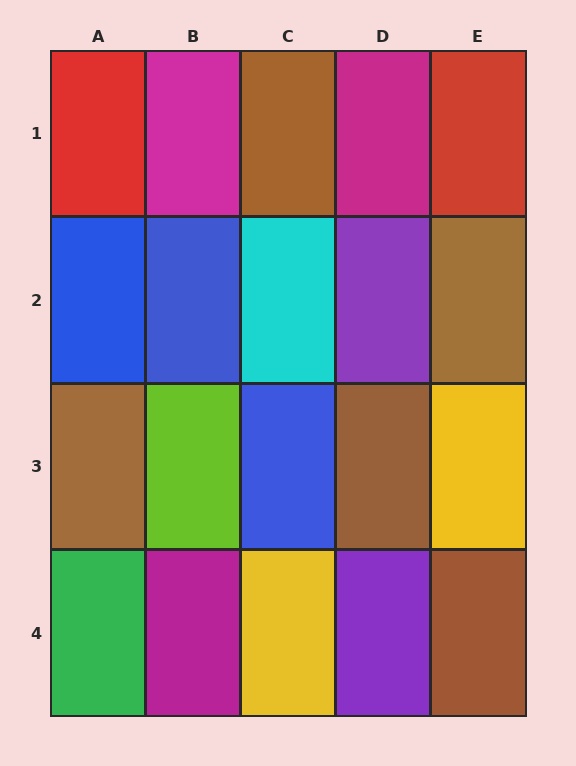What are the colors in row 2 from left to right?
Blue, blue, cyan, purple, brown.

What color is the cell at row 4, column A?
Green.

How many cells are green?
1 cell is green.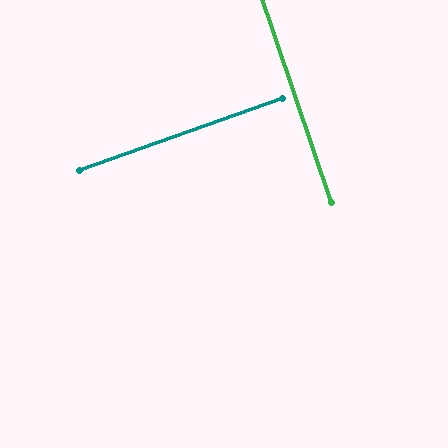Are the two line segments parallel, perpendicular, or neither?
Perpendicular — they meet at approximately 89°.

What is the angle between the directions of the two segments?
Approximately 89 degrees.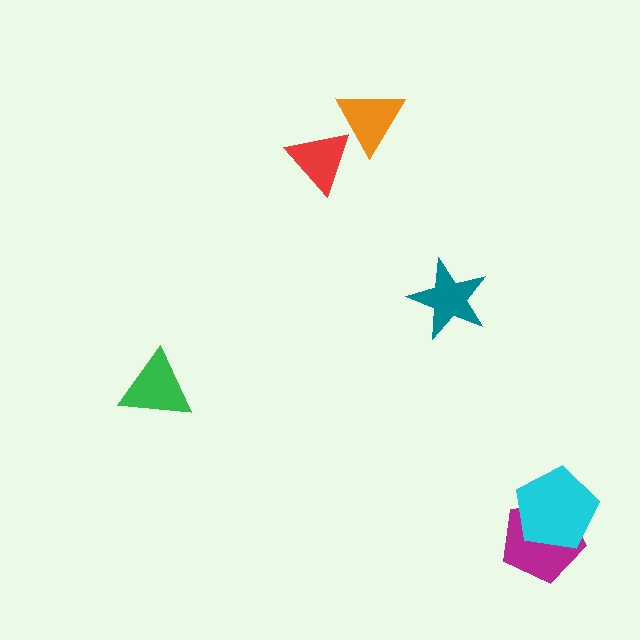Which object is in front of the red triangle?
The orange triangle is in front of the red triangle.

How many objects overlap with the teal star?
0 objects overlap with the teal star.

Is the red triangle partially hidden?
Yes, it is partially covered by another shape.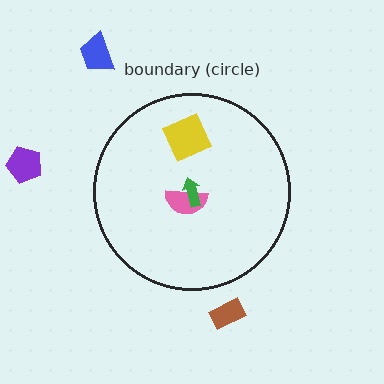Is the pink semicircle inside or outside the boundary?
Inside.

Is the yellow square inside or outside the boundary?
Inside.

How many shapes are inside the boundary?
3 inside, 3 outside.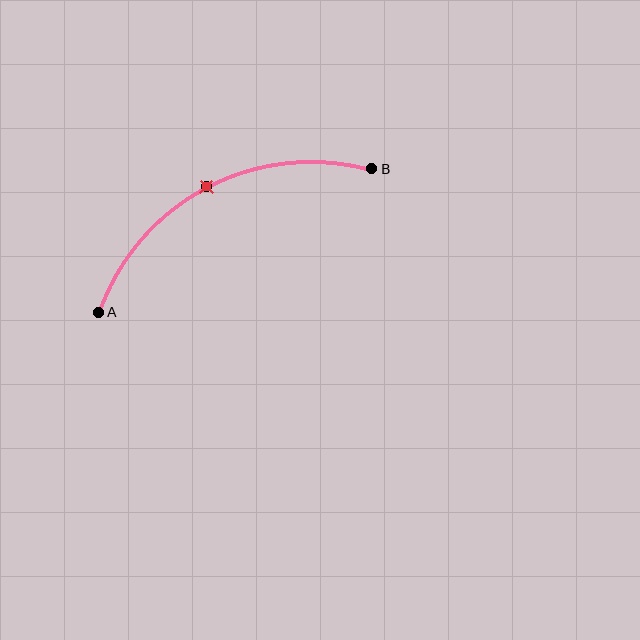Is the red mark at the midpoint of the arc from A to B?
Yes. The red mark lies on the arc at equal arc-length from both A and B — it is the arc midpoint.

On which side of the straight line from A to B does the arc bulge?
The arc bulges above the straight line connecting A and B.